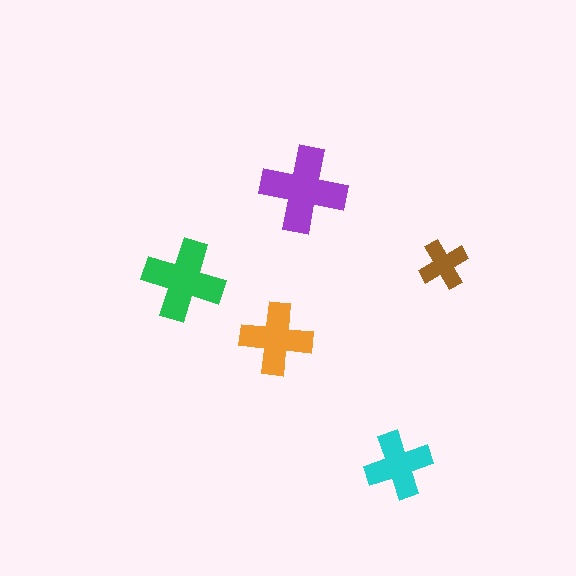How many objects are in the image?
There are 5 objects in the image.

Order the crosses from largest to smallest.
the purple one, the green one, the orange one, the cyan one, the brown one.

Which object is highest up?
The purple cross is topmost.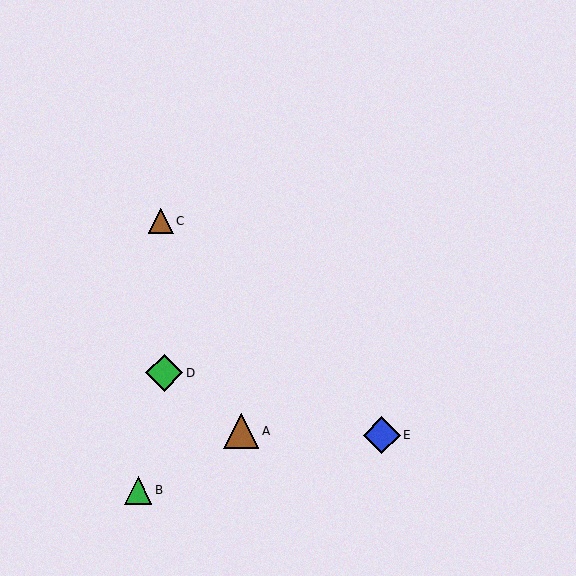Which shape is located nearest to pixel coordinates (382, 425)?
The blue diamond (labeled E) at (382, 435) is nearest to that location.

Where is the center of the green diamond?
The center of the green diamond is at (164, 373).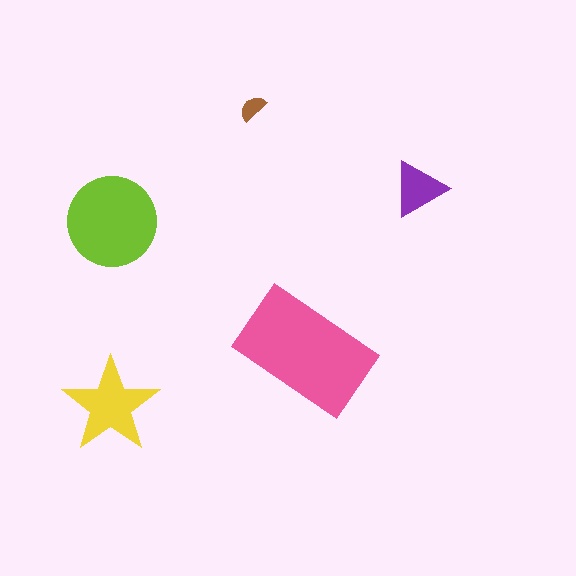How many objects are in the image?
There are 5 objects in the image.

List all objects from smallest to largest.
The brown semicircle, the purple triangle, the yellow star, the lime circle, the pink rectangle.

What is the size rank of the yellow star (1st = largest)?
3rd.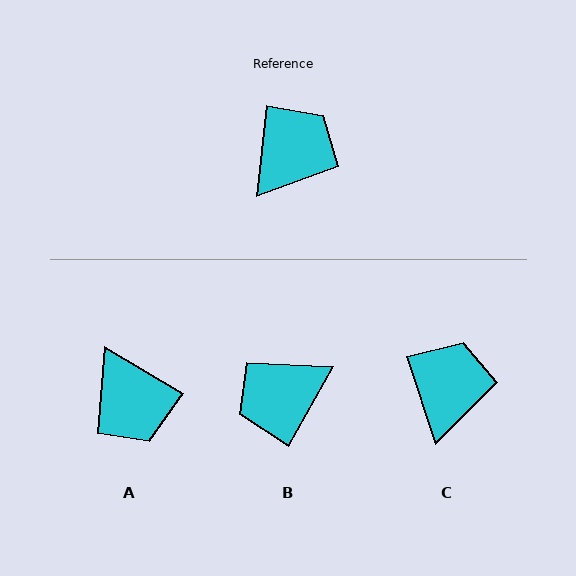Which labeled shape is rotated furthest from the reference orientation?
B, about 157 degrees away.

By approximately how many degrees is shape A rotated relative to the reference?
Approximately 115 degrees clockwise.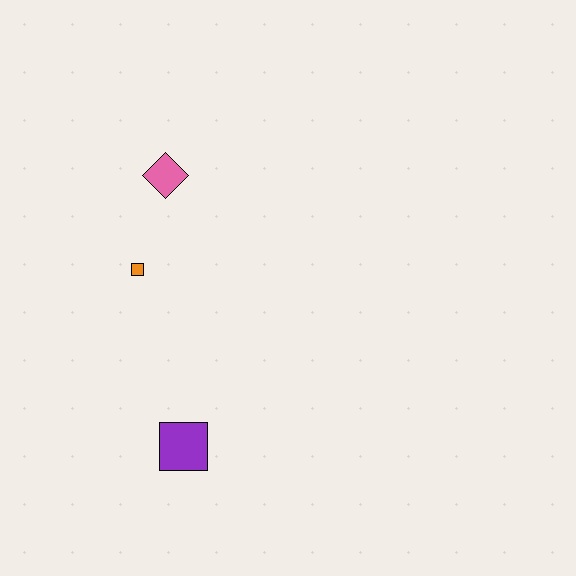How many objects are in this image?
There are 3 objects.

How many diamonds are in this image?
There is 1 diamond.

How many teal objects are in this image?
There are no teal objects.